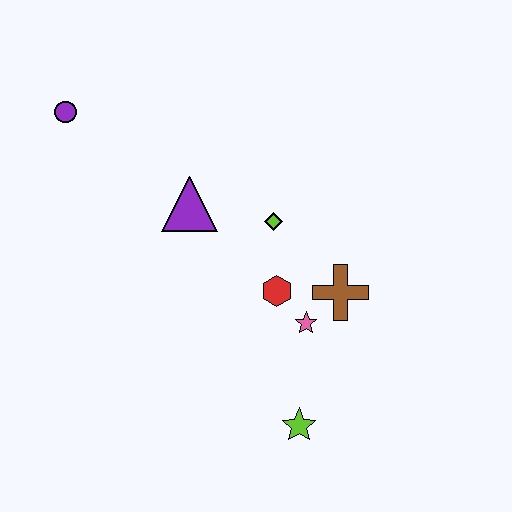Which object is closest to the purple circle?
The purple triangle is closest to the purple circle.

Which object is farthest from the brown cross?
The purple circle is farthest from the brown cross.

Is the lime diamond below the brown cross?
No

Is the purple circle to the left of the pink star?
Yes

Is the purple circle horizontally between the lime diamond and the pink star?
No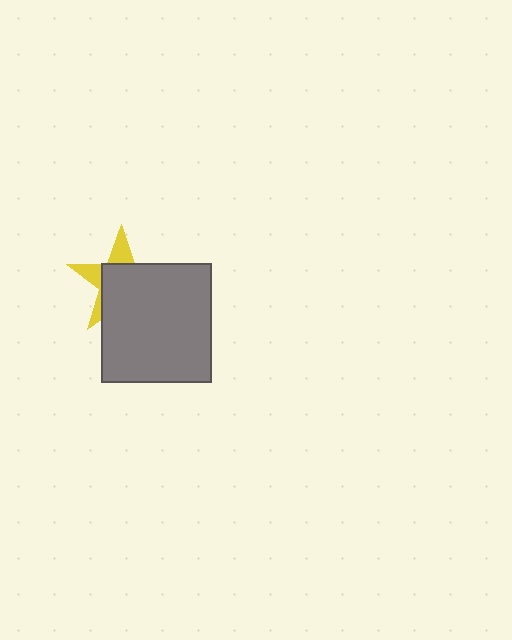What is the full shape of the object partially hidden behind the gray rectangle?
The partially hidden object is a yellow star.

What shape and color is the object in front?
The object in front is a gray rectangle.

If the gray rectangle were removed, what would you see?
You would see the complete yellow star.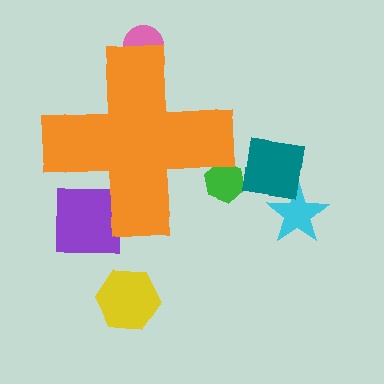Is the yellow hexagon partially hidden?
No, the yellow hexagon is fully visible.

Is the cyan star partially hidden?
No, the cyan star is fully visible.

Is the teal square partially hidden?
No, the teal square is fully visible.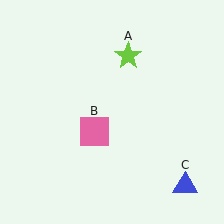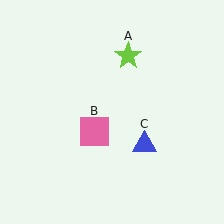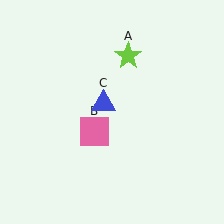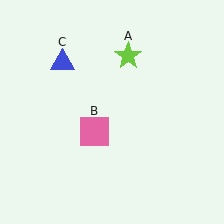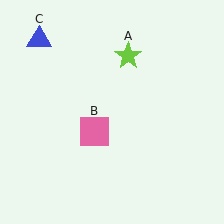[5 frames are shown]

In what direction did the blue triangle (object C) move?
The blue triangle (object C) moved up and to the left.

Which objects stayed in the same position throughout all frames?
Lime star (object A) and pink square (object B) remained stationary.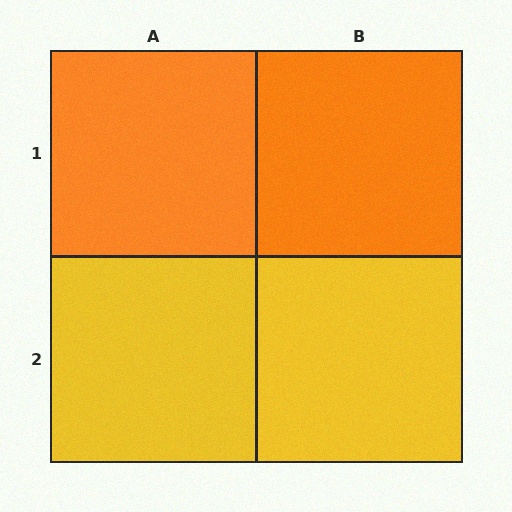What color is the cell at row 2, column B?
Yellow.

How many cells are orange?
2 cells are orange.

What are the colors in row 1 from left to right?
Orange, orange.